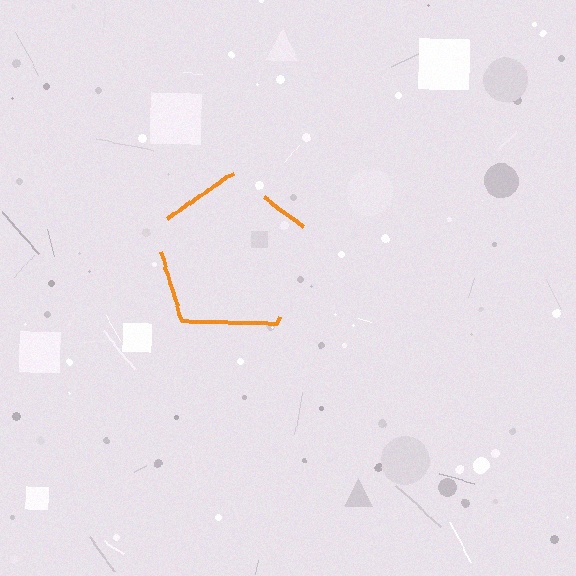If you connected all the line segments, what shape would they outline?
They would outline a pentagon.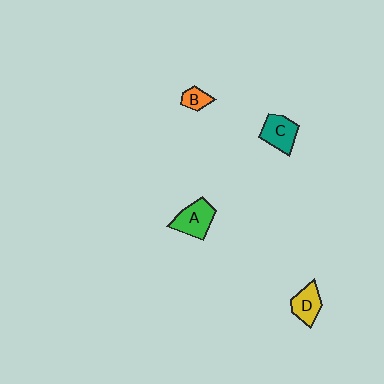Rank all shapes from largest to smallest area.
From largest to smallest: A (green), C (teal), D (yellow), B (orange).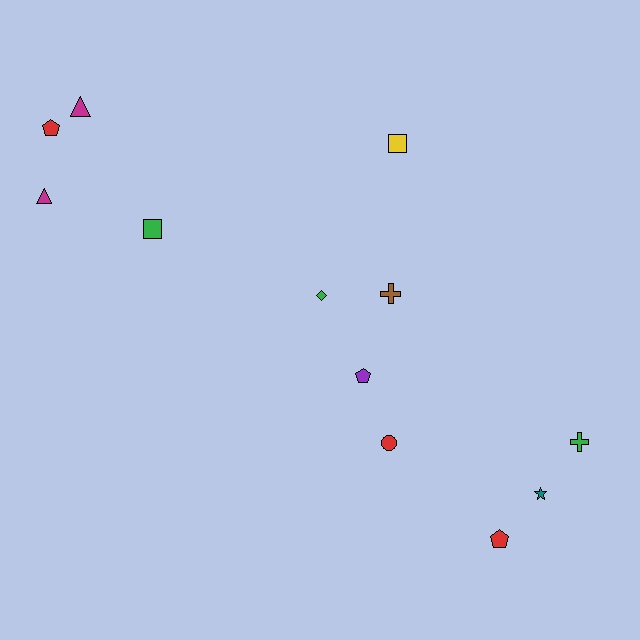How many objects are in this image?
There are 12 objects.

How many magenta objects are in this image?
There are 2 magenta objects.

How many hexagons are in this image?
There are no hexagons.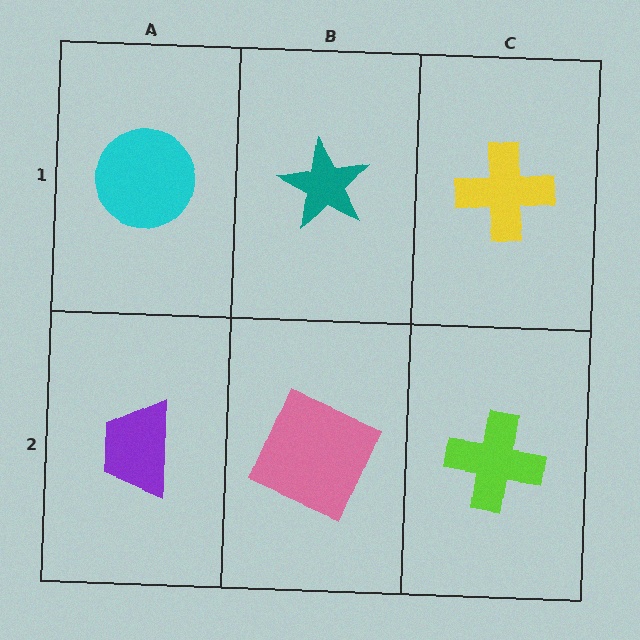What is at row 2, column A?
A purple trapezoid.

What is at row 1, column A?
A cyan circle.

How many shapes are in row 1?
3 shapes.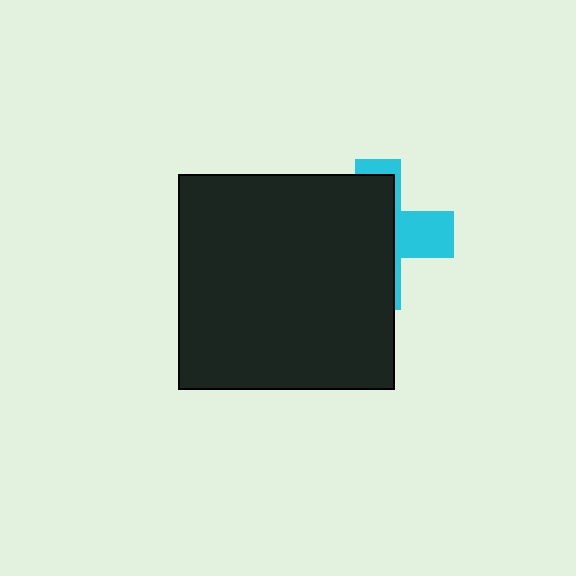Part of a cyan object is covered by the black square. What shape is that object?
It is a cross.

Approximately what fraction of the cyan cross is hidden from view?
Roughly 67% of the cyan cross is hidden behind the black square.